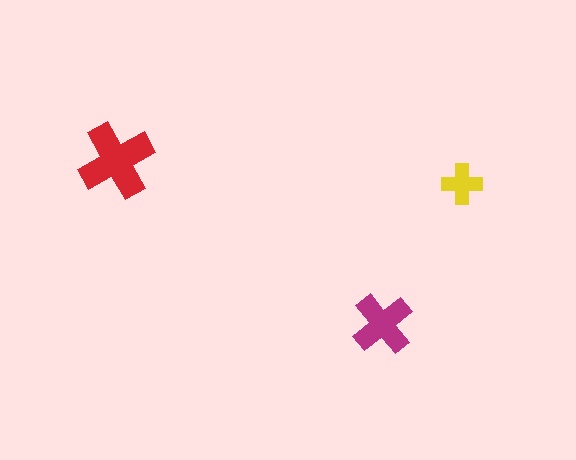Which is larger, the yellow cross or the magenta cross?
The magenta one.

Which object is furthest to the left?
The red cross is leftmost.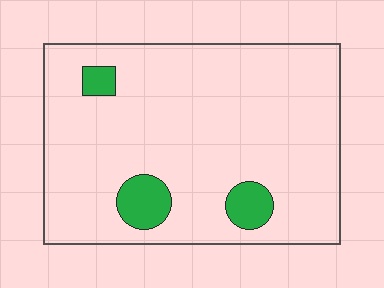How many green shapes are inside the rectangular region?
3.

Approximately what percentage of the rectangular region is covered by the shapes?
Approximately 10%.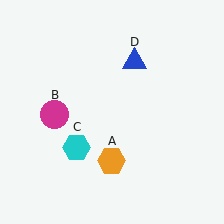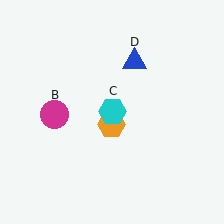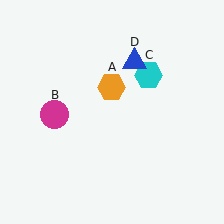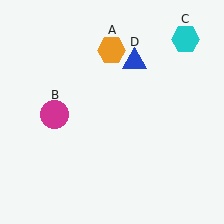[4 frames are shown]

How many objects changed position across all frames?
2 objects changed position: orange hexagon (object A), cyan hexagon (object C).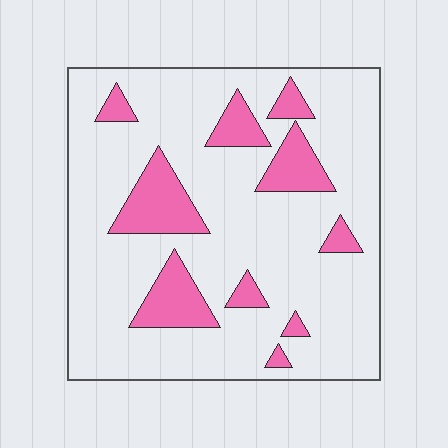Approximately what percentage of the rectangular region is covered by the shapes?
Approximately 20%.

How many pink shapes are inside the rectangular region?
10.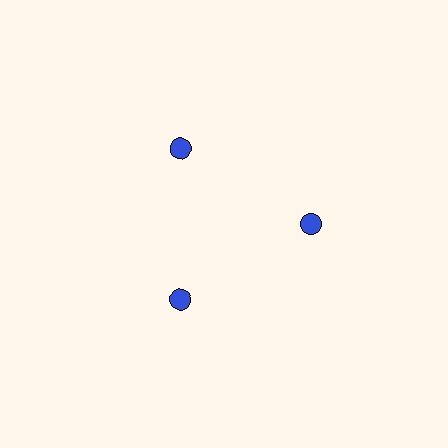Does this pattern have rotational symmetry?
Yes, this pattern has 3-fold rotational symmetry. It looks the same after rotating 120 degrees around the center.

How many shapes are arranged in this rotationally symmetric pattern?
There are 3 shapes, arranged in 3 groups of 1.